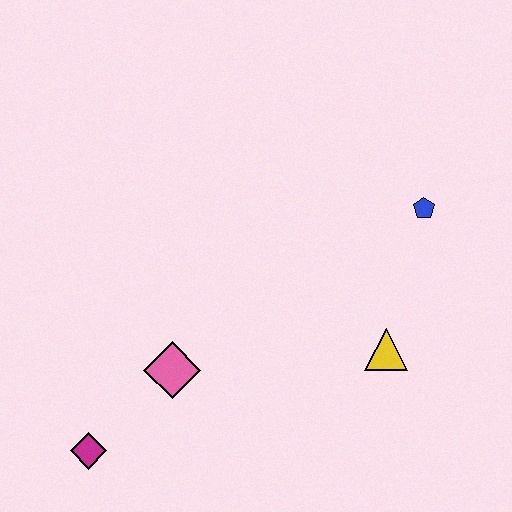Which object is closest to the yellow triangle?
The blue pentagon is closest to the yellow triangle.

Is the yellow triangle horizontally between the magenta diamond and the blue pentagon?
Yes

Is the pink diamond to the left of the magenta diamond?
No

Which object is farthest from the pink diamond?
The blue pentagon is farthest from the pink diamond.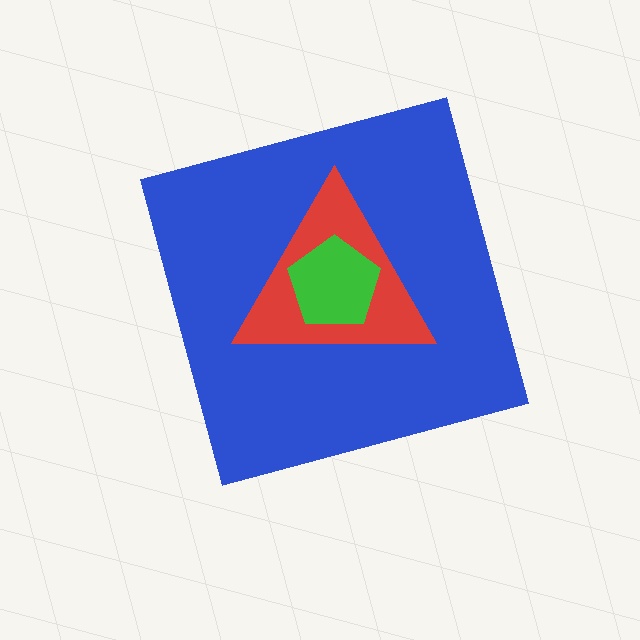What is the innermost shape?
The green pentagon.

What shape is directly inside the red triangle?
The green pentagon.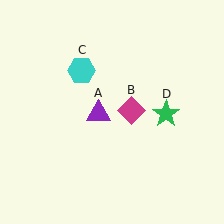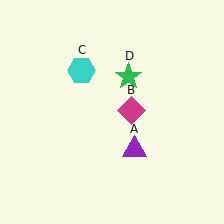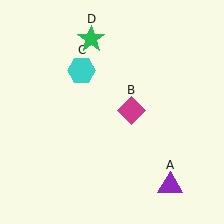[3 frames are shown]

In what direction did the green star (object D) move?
The green star (object D) moved up and to the left.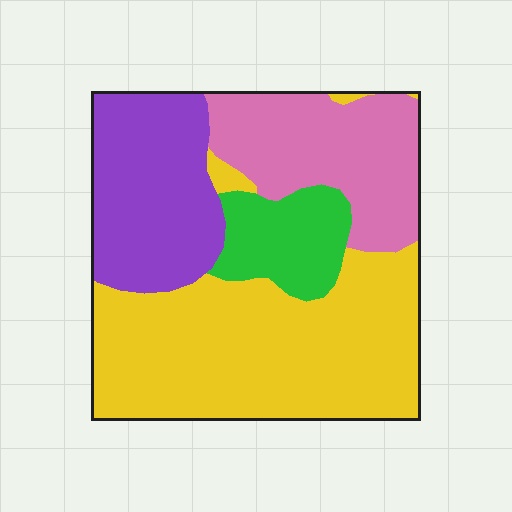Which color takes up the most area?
Yellow, at roughly 45%.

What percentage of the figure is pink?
Pink takes up about one fifth (1/5) of the figure.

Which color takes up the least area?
Green, at roughly 10%.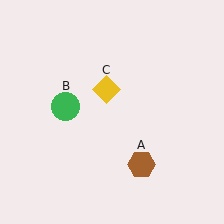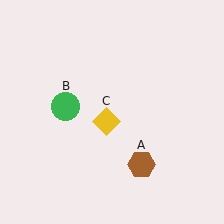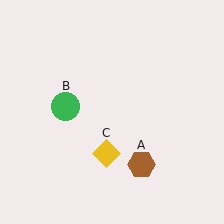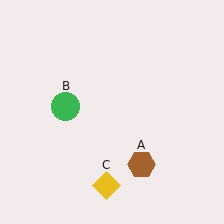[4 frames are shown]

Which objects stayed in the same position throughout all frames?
Brown hexagon (object A) and green circle (object B) remained stationary.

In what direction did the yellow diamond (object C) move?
The yellow diamond (object C) moved down.